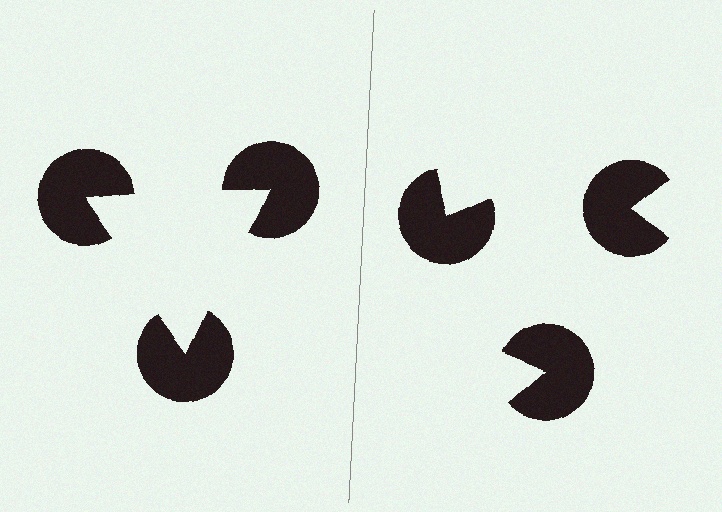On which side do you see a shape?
An illusory triangle appears on the left side. On the right side the wedge cuts are rotated, so no coherent shape forms.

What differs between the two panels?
The pac-man discs are positioned identically on both sides; only the wedge orientations differ. On the left they align to a triangle; on the right they are misaligned.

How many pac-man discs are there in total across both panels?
6 — 3 on each side.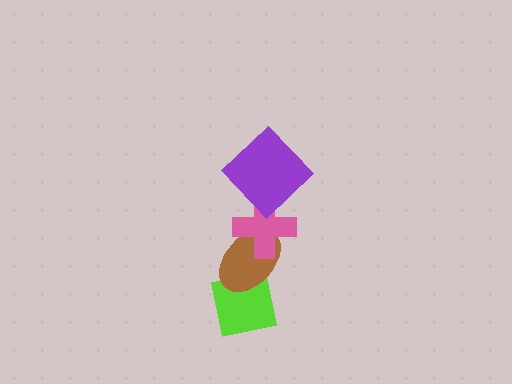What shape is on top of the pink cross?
The purple diamond is on top of the pink cross.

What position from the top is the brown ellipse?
The brown ellipse is 3rd from the top.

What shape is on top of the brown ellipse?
The pink cross is on top of the brown ellipse.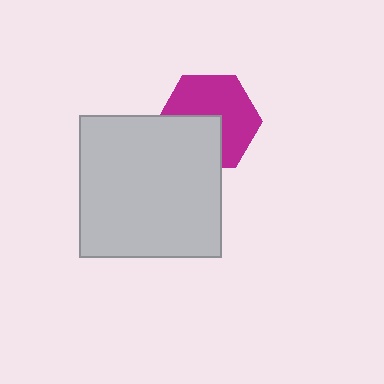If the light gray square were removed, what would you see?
You would see the complete magenta hexagon.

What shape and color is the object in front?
The object in front is a light gray square.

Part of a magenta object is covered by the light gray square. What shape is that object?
It is a hexagon.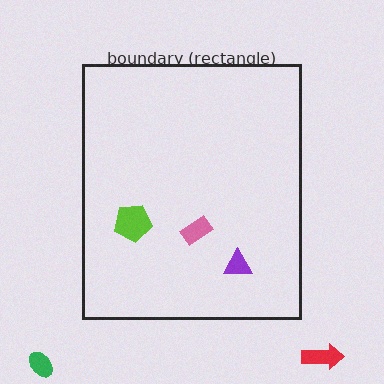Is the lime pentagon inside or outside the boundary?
Inside.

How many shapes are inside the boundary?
3 inside, 2 outside.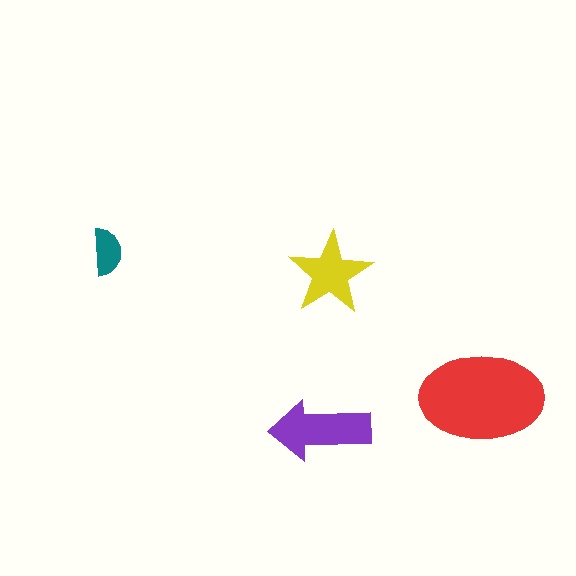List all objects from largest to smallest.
The red ellipse, the purple arrow, the yellow star, the teal semicircle.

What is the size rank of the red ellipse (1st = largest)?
1st.